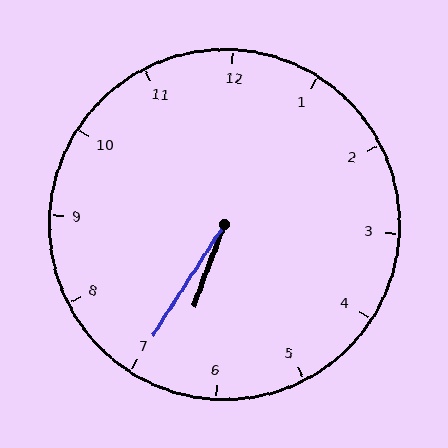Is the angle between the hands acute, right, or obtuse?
It is acute.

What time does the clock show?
6:35.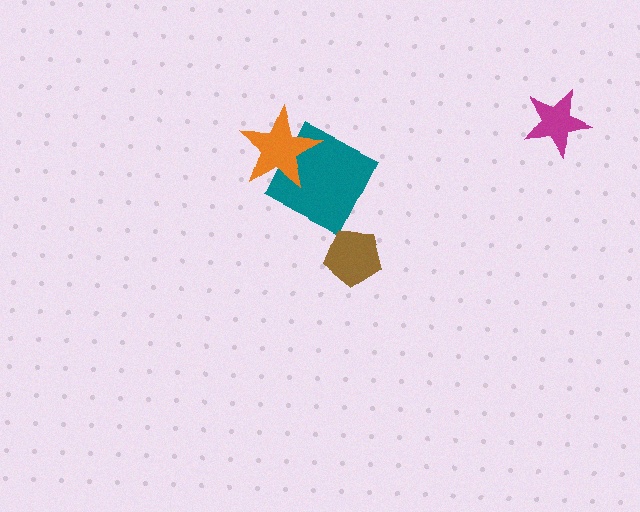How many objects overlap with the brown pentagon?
0 objects overlap with the brown pentagon.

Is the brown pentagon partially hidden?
No, no other shape covers it.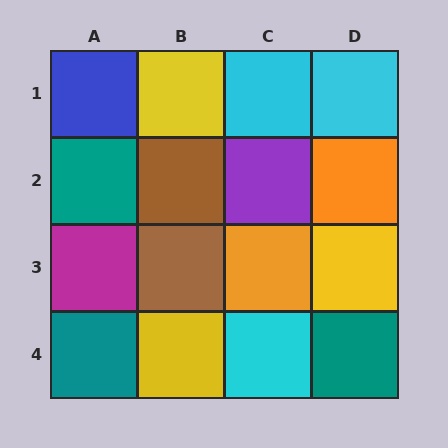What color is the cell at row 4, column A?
Teal.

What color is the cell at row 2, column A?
Teal.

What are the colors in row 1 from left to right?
Blue, yellow, cyan, cyan.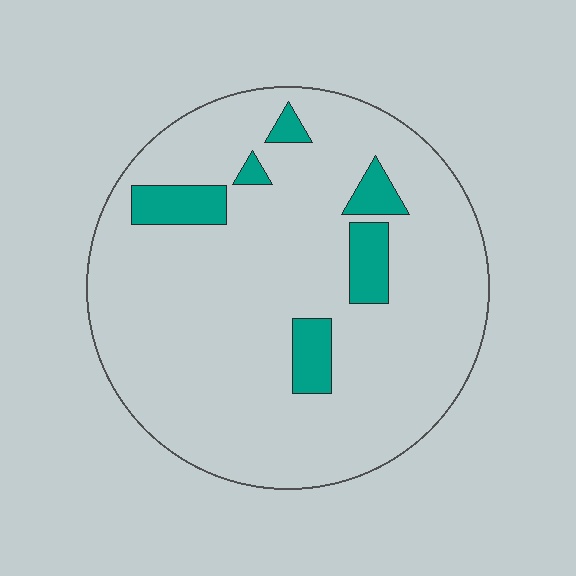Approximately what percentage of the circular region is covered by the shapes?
Approximately 10%.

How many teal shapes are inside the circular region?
6.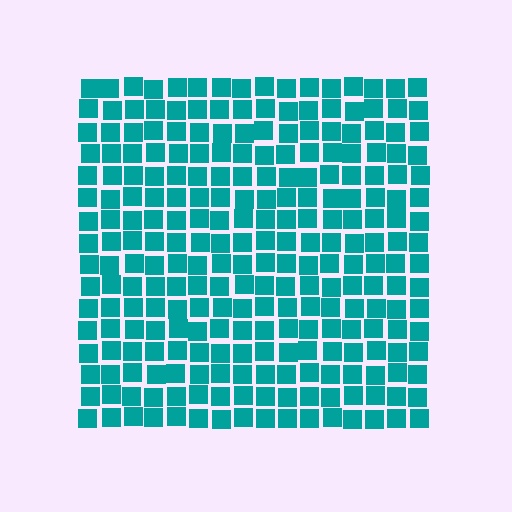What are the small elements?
The small elements are squares.